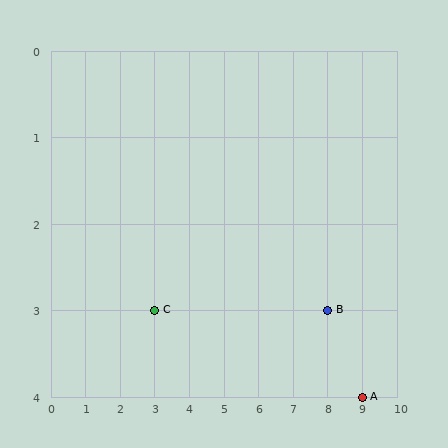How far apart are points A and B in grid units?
Points A and B are 1 column and 1 row apart (about 1.4 grid units diagonally).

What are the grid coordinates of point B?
Point B is at grid coordinates (8, 3).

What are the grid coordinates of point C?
Point C is at grid coordinates (3, 3).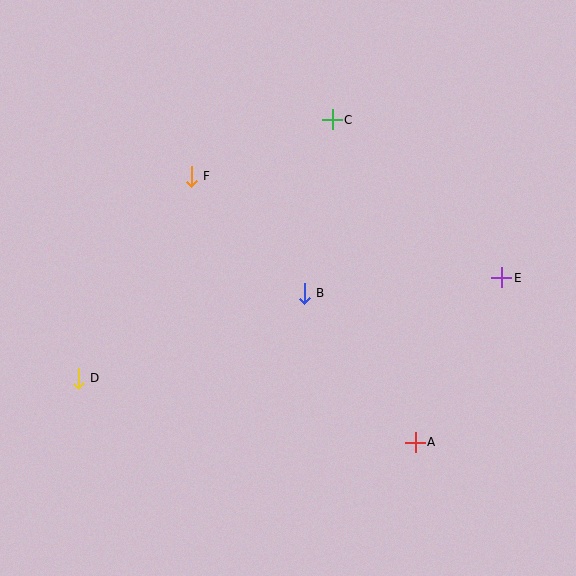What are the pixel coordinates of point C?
Point C is at (332, 120).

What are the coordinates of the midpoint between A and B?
The midpoint between A and B is at (360, 368).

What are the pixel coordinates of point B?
Point B is at (304, 293).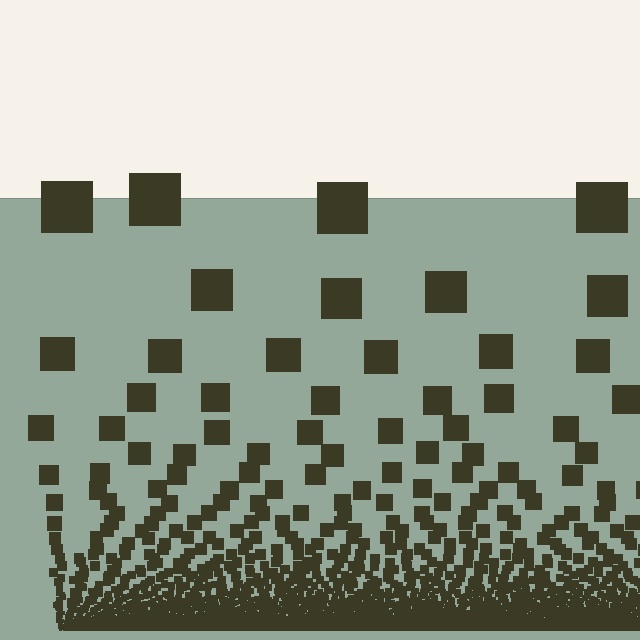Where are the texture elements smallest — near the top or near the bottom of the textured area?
Near the bottom.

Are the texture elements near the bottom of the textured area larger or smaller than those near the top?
Smaller. The gradient is inverted — elements near the bottom are smaller and denser.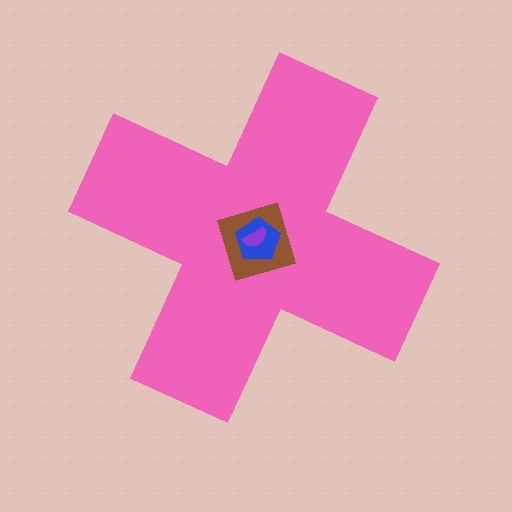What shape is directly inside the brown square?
The blue pentagon.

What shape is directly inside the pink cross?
The brown square.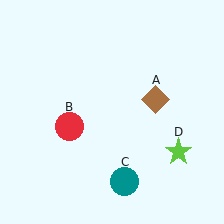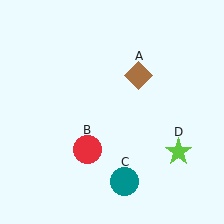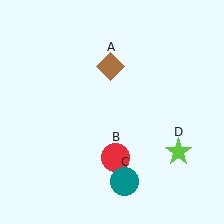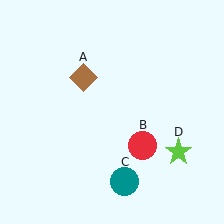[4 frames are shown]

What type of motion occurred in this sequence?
The brown diamond (object A), red circle (object B) rotated counterclockwise around the center of the scene.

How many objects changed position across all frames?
2 objects changed position: brown diamond (object A), red circle (object B).